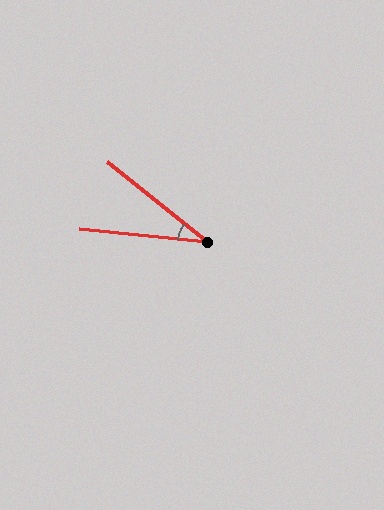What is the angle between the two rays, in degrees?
Approximately 33 degrees.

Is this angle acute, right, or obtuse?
It is acute.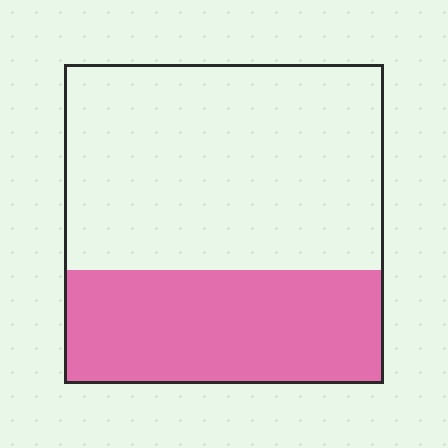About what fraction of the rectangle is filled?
About three eighths (3/8).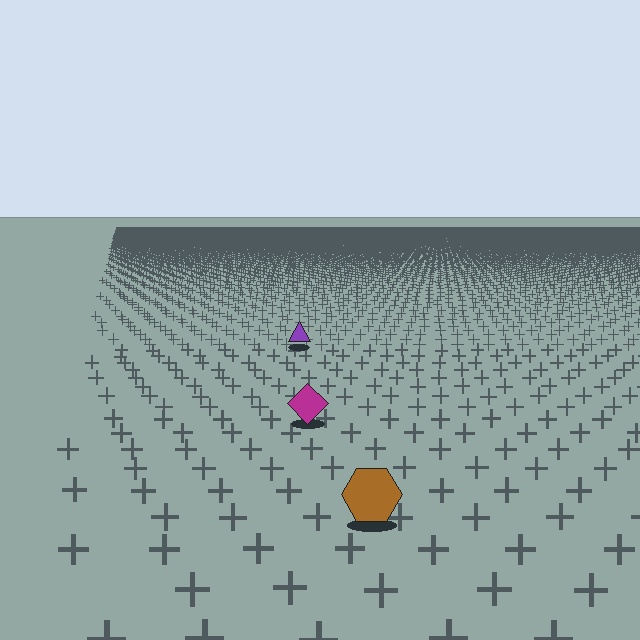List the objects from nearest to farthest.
From nearest to farthest: the brown hexagon, the magenta diamond, the purple triangle.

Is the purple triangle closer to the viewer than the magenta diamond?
No. The magenta diamond is closer — you can tell from the texture gradient: the ground texture is coarser near it.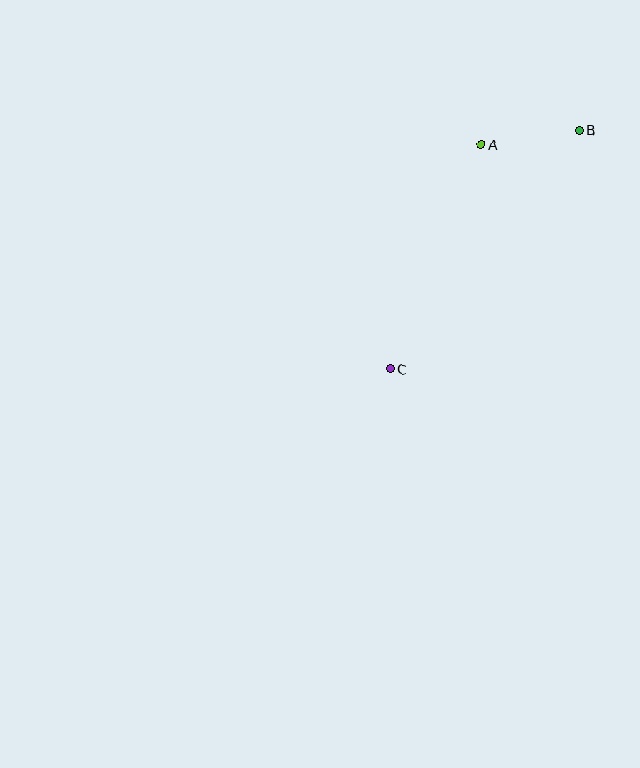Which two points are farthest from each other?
Points B and C are farthest from each other.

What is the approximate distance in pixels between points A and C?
The distance between A and C is approximately 242 pixels.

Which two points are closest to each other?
Points A and B are closest to each other.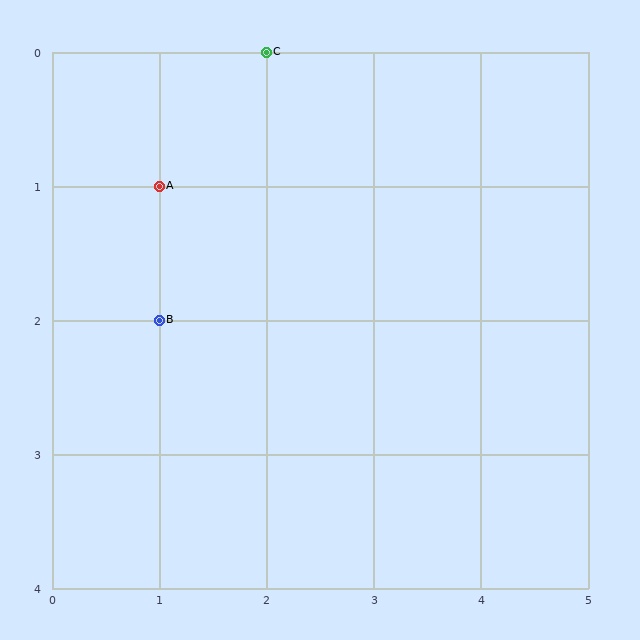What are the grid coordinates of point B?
Point B is at grid coordinates (1, 2).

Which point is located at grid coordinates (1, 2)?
Point B is at (1, 2).